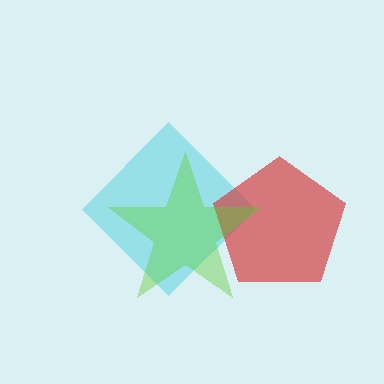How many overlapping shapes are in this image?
There are 3 overlapping shapes in the image.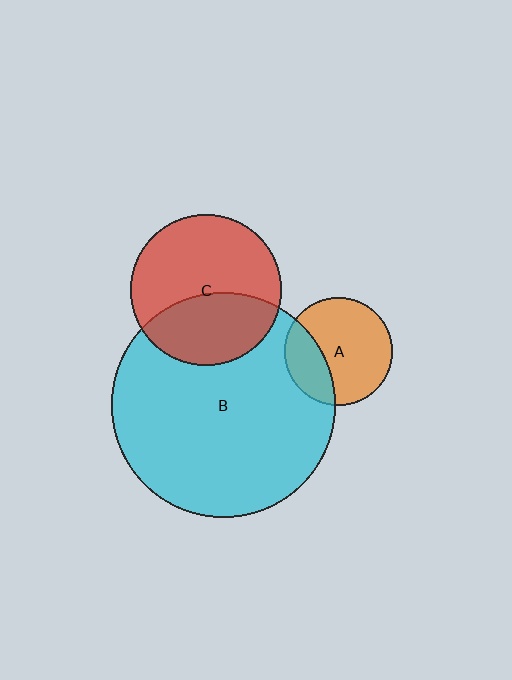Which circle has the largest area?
Circle B (cyan).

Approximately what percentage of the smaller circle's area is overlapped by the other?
Approximately 40%.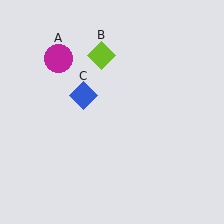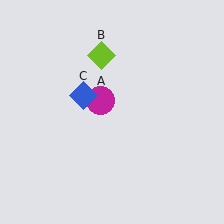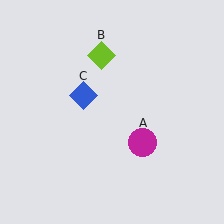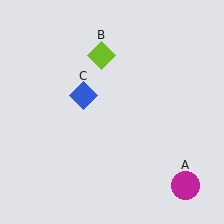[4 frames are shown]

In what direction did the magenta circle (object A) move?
The magenta circle (object A) moved down and to the right.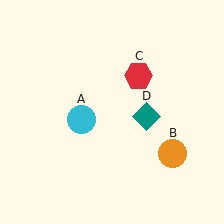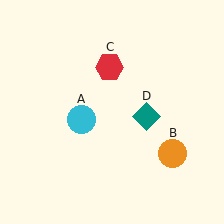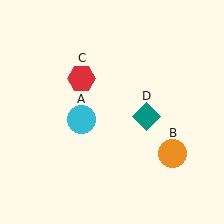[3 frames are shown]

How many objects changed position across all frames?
1 object changed position: red hexagon (object C).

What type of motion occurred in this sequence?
The red hexagon (object C) rotated counterclockwise around the center of the scene.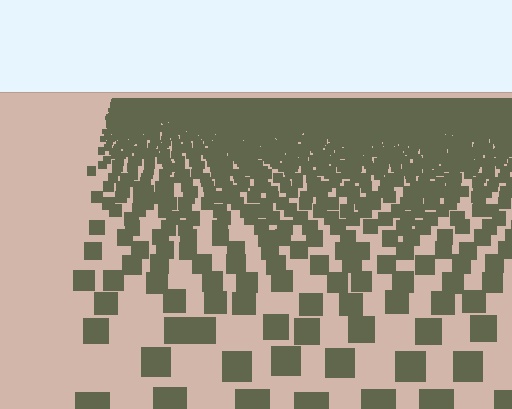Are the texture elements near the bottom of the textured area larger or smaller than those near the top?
Larger. Near the bottom, elements are closer to the viewer and appear at a bigger on-screen size.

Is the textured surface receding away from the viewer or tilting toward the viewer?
The surface is receding away from the viewer. Texture elements get smaller and denser toward the top.